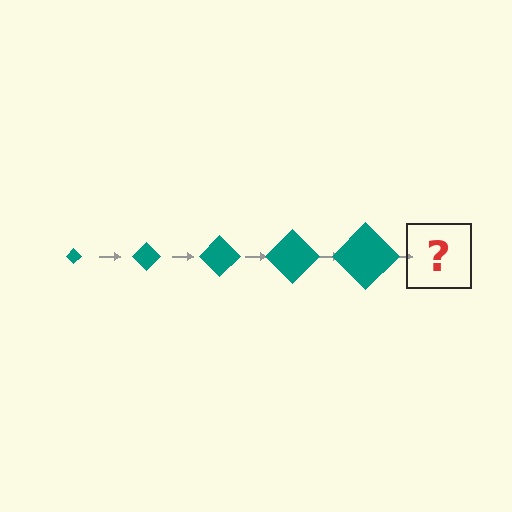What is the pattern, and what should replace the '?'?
The pattern is that the diamond gets progressively larger each step. The '?' should be a teal diamond, larger than the previous one.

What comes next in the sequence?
The next element should be a teal diamond, larger than the previous one.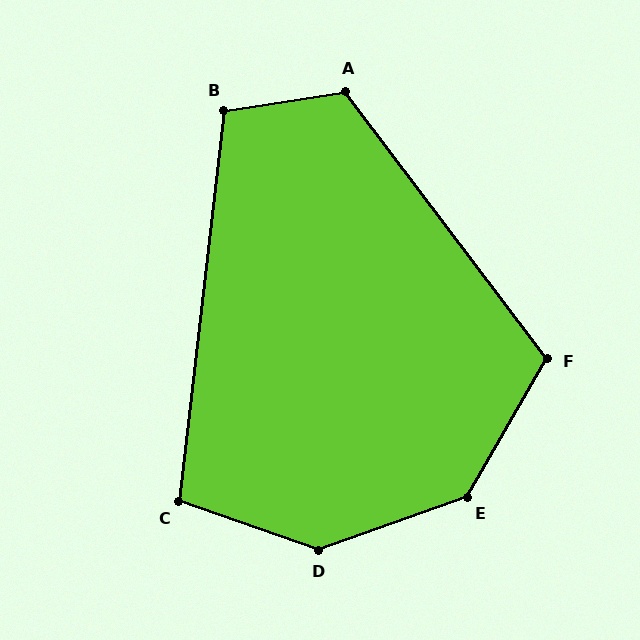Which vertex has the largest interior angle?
D, at approximately 141 degrees.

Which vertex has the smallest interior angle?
C, at approximately 103 degrees.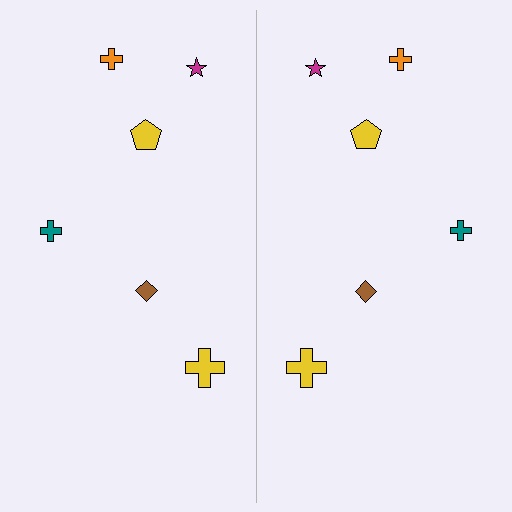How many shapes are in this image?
There are 12 shapes in this image.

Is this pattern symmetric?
Yes, this pattern has bilateral (reflection) symmetry.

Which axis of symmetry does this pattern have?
The pattern has a vertical axis of symmetry running through the center of the image.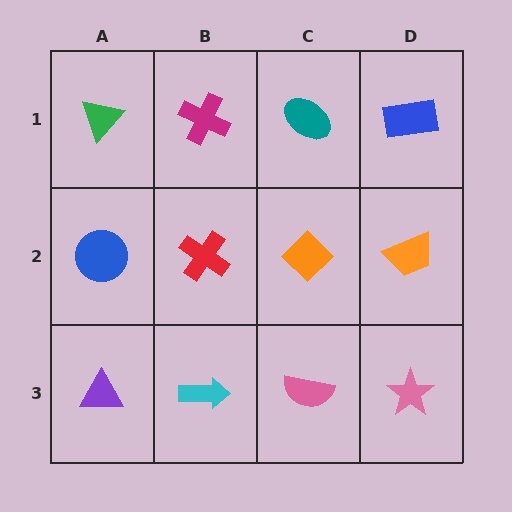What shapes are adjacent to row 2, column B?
A magenta cross (row 1, column B), a cyan arrow (row 3, column B), a blue circle (row 2, column A), an orange diamond (row 2, column C).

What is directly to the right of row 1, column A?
A magenta cross.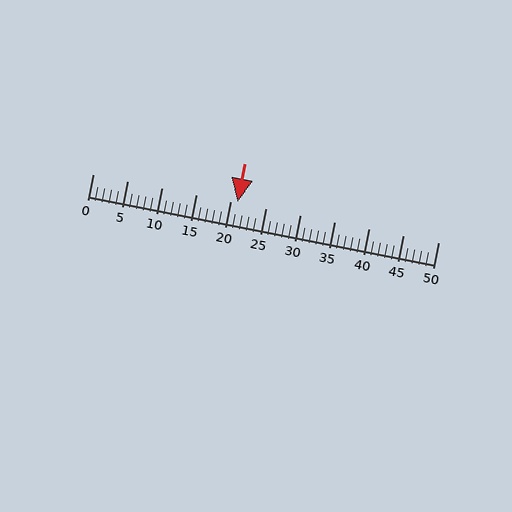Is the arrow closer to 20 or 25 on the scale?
The arrow is closer to 20.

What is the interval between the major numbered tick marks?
The major tick marks are spaced 5 units apart.